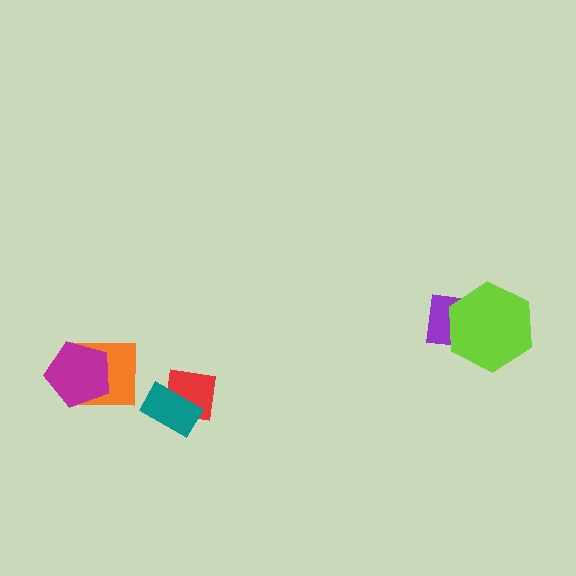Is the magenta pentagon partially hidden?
No, no other shape covers it.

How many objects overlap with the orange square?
1 object overlaps with the orange square.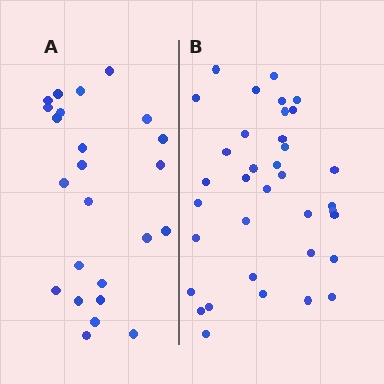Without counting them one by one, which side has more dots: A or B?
Region B (the right region) has more dots.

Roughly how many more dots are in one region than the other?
Region B has roughly 12 or so more dots than region A.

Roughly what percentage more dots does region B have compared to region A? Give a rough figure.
About 50% more.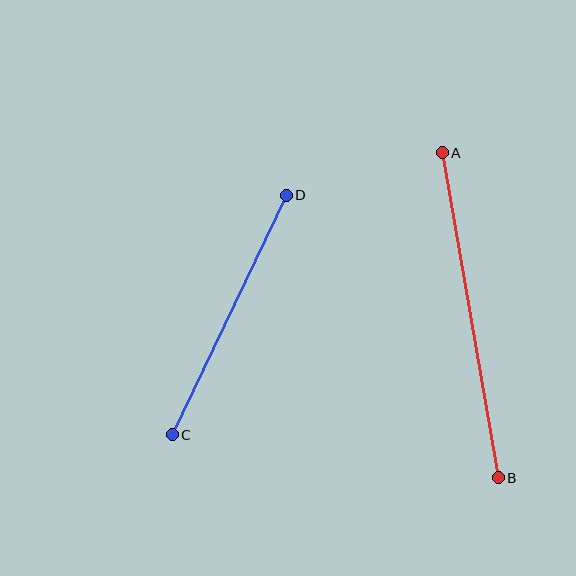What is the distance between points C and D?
The distance is approximately 265 pixels.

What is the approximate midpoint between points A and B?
The midpoint is at approximately (470, 315) pixels.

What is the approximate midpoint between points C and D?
The midpoint is at approximately (229, 315) pixels.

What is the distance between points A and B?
The distance is approximately 329 pixels.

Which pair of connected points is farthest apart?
Points A and B are farthest apart.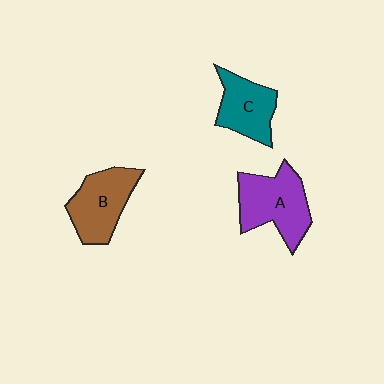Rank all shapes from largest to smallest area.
From largest to smallest: A (purple), B (brown), C (teal).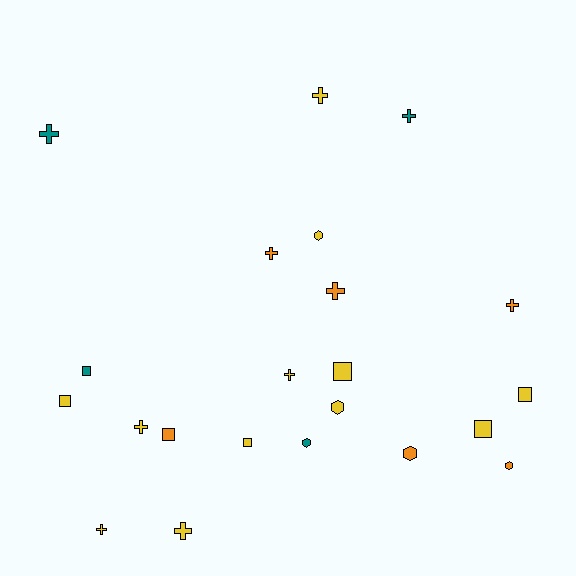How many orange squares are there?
There is 1 orange square.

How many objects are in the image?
There are 22 objects.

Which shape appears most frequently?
Cross, with 10 objects.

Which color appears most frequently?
Yellow, with 12 objects.